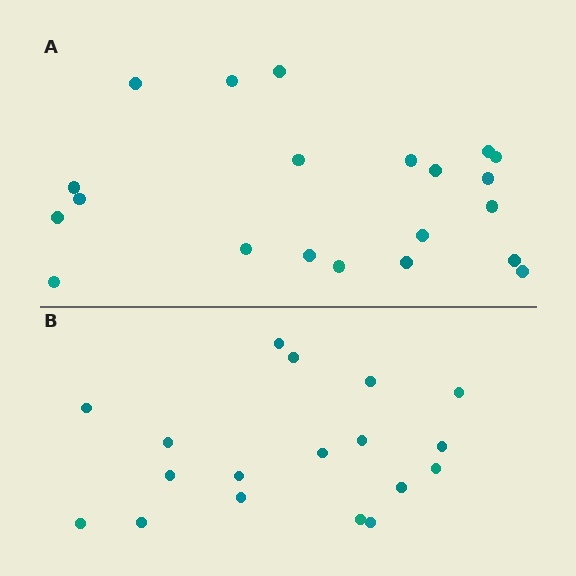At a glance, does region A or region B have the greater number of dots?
Region A (the top region) has more dots.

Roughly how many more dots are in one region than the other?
Region A has just a few more — roughly 2 or 3 more dots than region B.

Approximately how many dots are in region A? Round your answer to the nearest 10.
About 20 dots. (The exact count is 21, which rounds to 20.)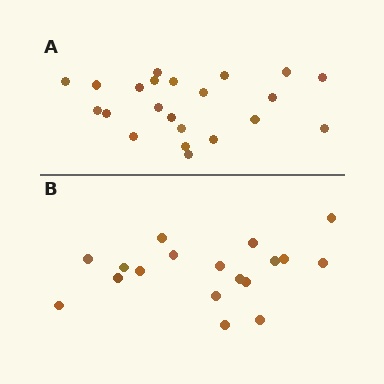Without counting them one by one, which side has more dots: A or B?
Region A (the top region) has more dots.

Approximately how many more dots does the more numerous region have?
Region A has about 4 more dots than region B.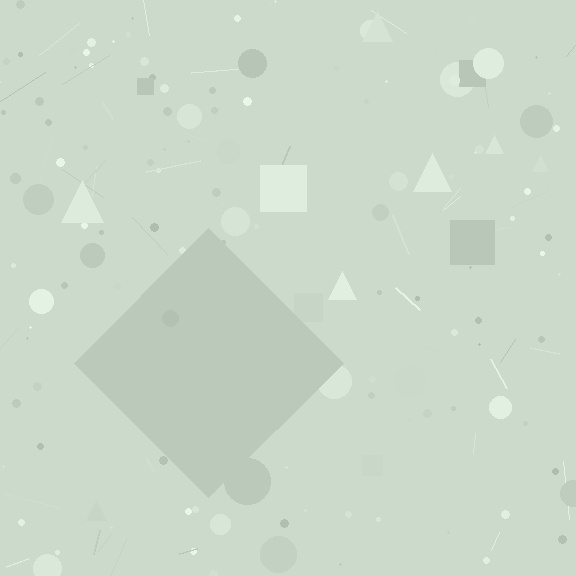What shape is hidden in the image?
A diamond is hidden in the image.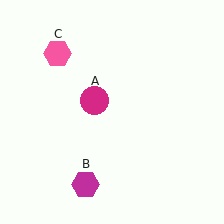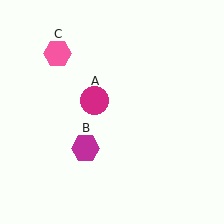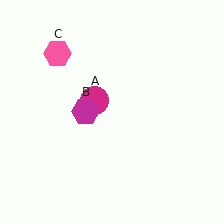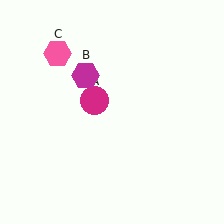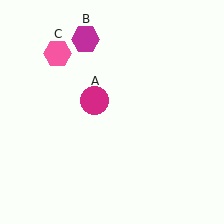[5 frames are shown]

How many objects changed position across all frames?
1 object changed position: magenta hexagon (object B).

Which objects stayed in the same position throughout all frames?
Magenta circle (object A) and pink hexagon (object C) remained stationary.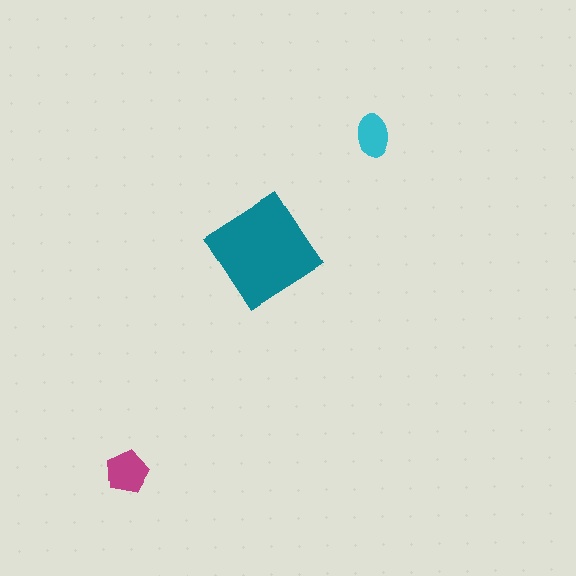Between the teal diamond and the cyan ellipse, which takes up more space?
The teal diamond.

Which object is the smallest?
The cyan ellipse.